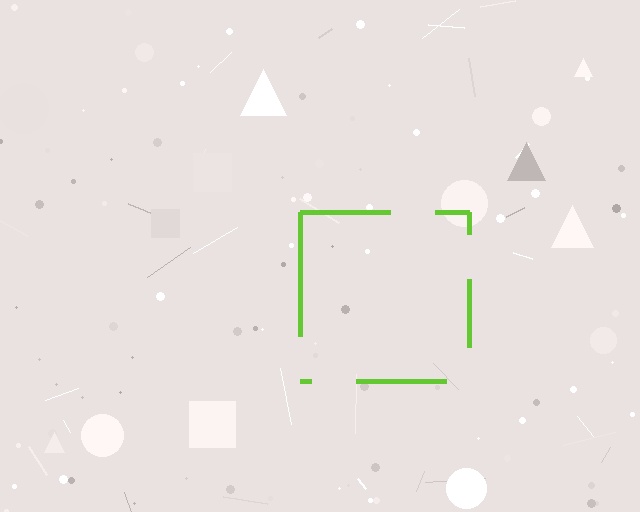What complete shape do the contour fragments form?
The contour fragments form a square.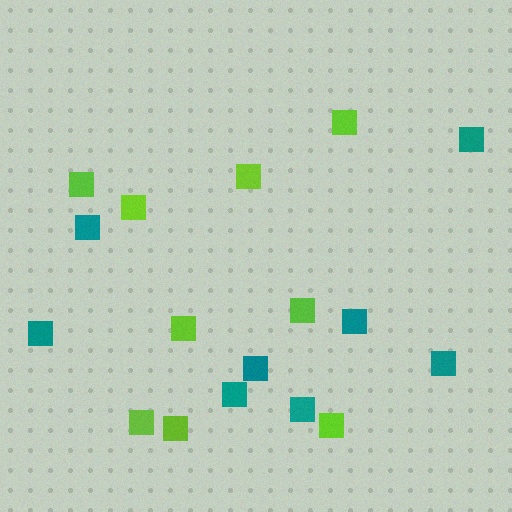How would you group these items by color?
There are 2 groups: one group of teal squares (8) and one group of lime squares (9).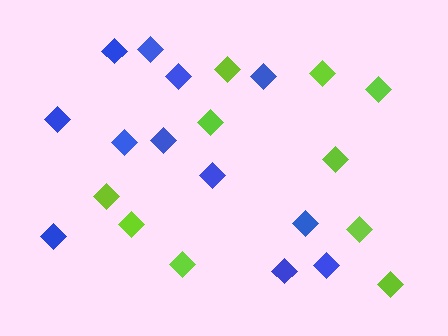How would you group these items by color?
There are 2 groups: one group of lime diamonds (10) and one group of blue diamonds (12).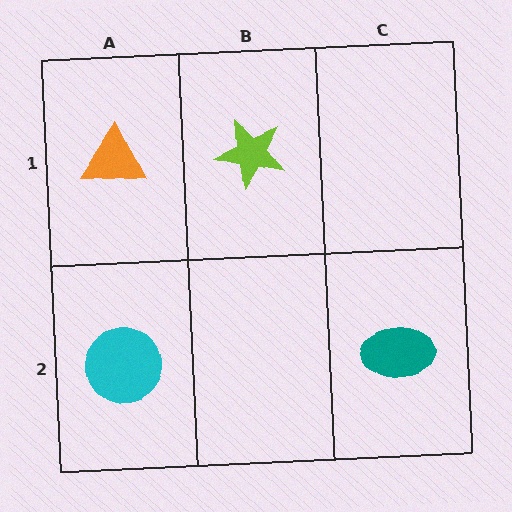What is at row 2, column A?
A cyan circle.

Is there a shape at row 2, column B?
No, that cell is empty.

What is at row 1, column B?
A lime star.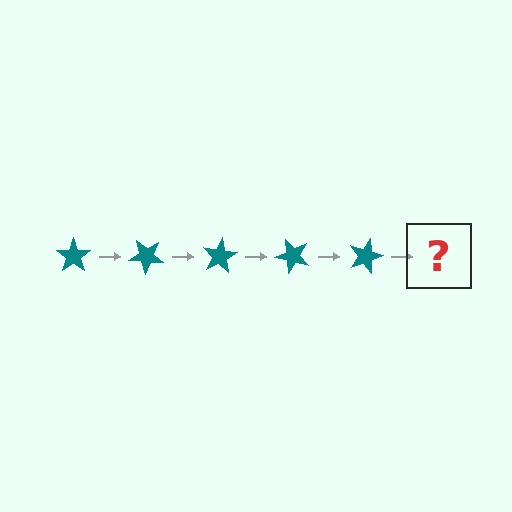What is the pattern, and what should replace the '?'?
The pattern is that the star rotates 40 degrees each step. The '?' should be a teal star rotated 200 degrees.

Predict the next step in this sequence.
The next step is a teal star rotated 200 degrees.